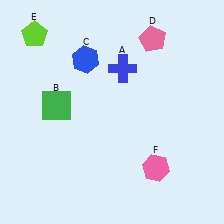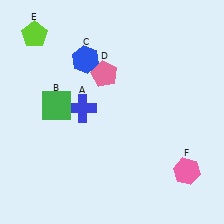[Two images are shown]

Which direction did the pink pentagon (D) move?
The pink pentagon (D) moved left.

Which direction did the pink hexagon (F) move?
The pink hexagon (F) moved right.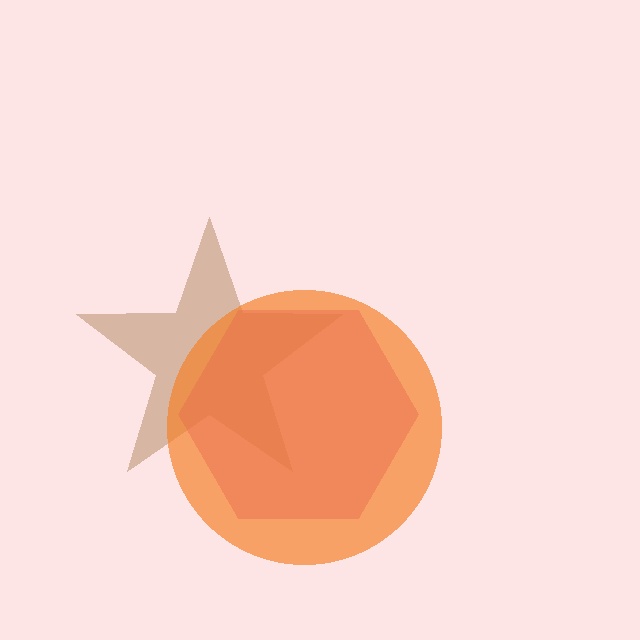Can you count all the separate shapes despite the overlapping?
Yes, there are 3 separate shapes.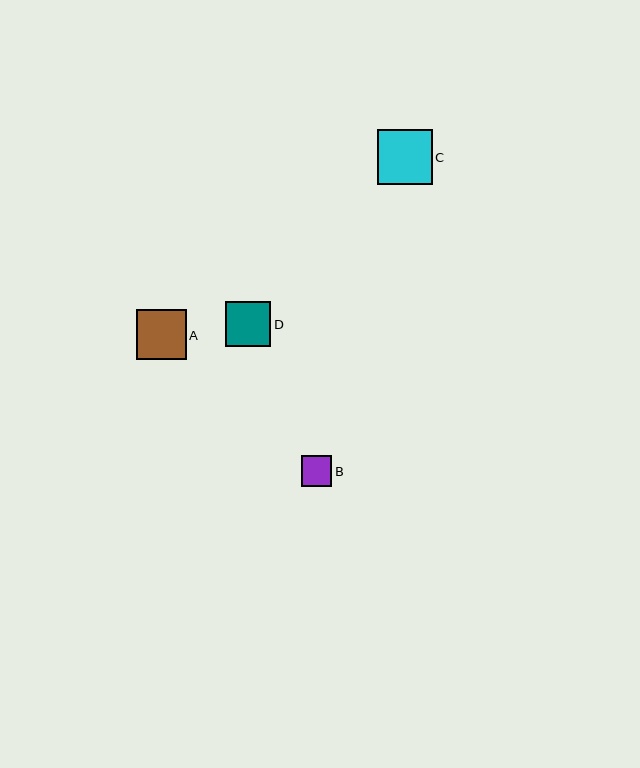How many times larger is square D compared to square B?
Square D is approximately 1.5 times the size of square B.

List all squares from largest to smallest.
From largest to smallest: C, A, D, B.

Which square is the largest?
Square C is the largest with a size of approximately 55 pixels.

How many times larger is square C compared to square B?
Square C is approximately 1.8 times the size of square B.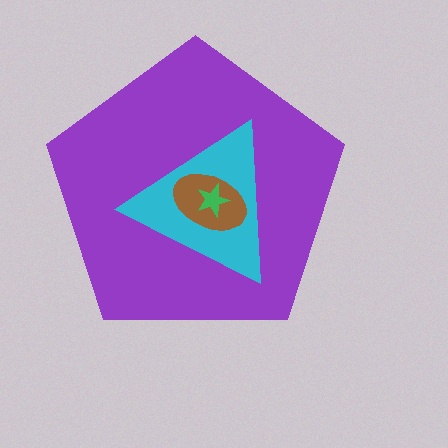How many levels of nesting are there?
4.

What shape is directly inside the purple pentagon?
The cyan triangle.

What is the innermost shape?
The green star.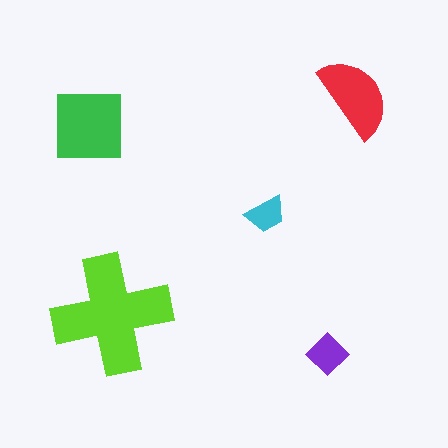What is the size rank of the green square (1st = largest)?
2nd.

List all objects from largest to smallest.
The lime cross, the green square, the red semicircle, the purple diamond, the cyan trapezoid.